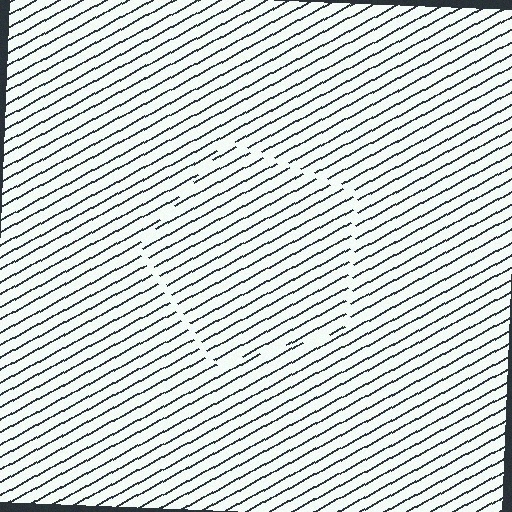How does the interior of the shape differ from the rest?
The interior of the shape contains the same grating, shifted by half a period — the contour is defined by the phase discontinuity where line-ends from the inner and outer gratings abut.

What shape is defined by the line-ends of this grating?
An illusory pentagon. The interior of the shape contains the same grating, shifted by half a period — the contour is defined by the phase discontinuity where line-ends from the inner and outer gratings abut.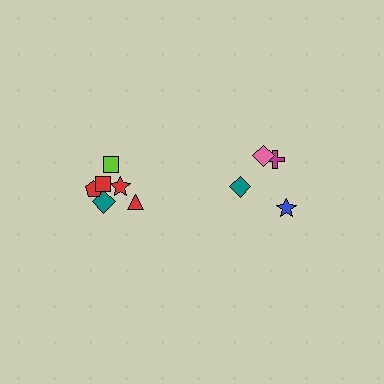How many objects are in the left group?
There are 6 objects.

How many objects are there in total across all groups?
There are 10 objects.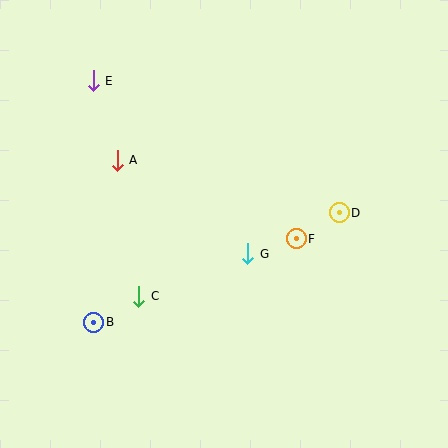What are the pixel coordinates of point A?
Point A is at (117, 160).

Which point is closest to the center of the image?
Point G at (248, 254) is closest to the center.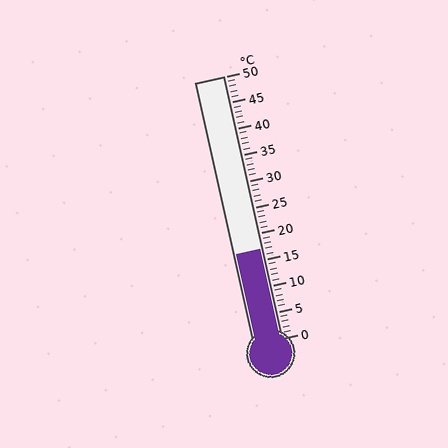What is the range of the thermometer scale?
The thermometer scale ranges from 0°C to 50°C.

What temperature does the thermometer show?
The thermometer shows approximately 17°C.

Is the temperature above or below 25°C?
The temperature is below 25°C.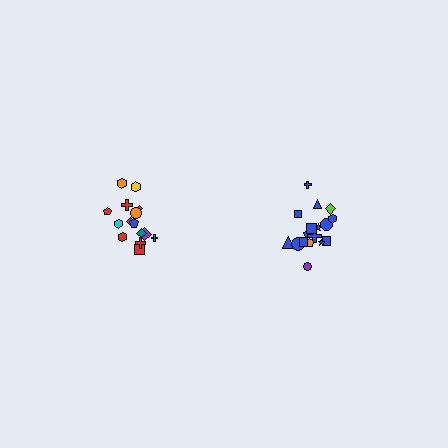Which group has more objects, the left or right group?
The right group.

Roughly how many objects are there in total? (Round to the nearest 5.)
Roughly 35 objects in total.